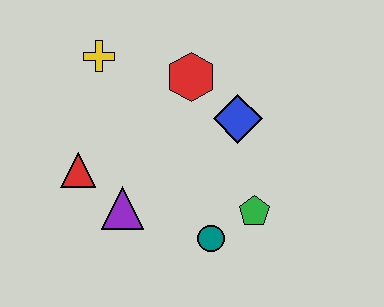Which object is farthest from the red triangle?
The green pentagon is farthest from the red triangle.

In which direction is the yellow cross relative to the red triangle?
The yellow cross is above the red triangle.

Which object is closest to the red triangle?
The purple triangle is closest to the red triangle.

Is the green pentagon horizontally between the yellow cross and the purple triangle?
No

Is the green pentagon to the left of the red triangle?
No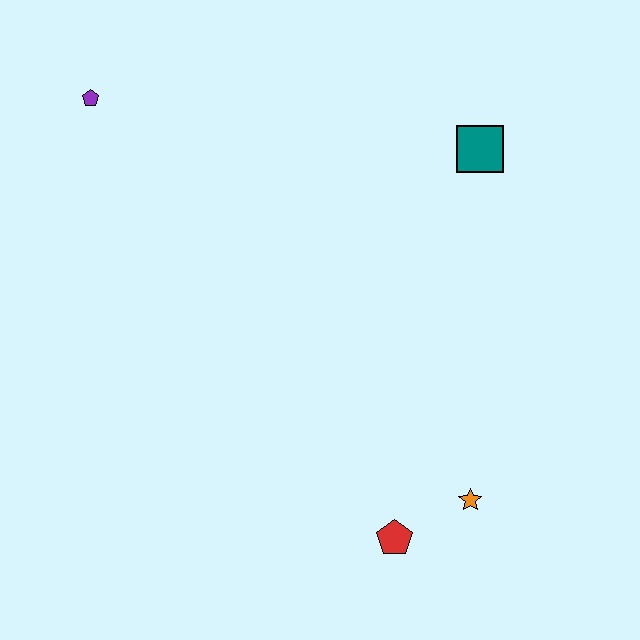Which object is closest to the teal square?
The orange star is closest to the teal square.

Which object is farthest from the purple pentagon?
The orange star is farthest from the purple pentagon.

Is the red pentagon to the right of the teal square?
No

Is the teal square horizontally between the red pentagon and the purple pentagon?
No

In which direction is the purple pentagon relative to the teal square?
The purple pentagon is to the left of the teal square.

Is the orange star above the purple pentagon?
No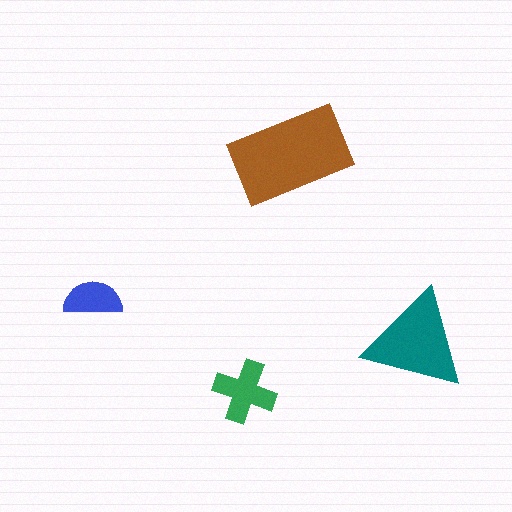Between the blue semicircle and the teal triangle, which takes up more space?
The teal triangle.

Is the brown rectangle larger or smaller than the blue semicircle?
Larger.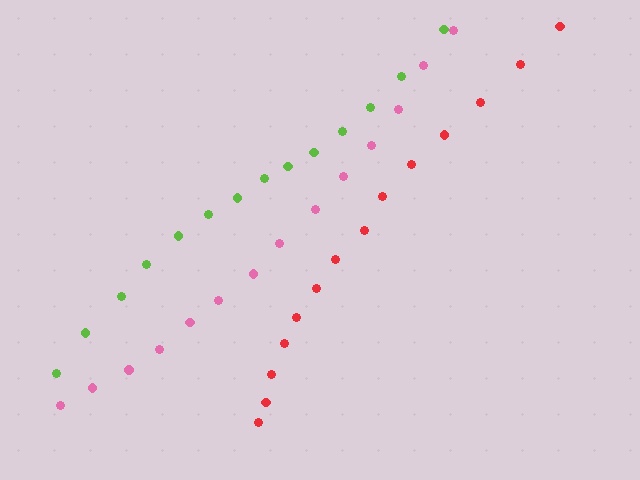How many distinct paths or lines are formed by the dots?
There are 3 distinct paths.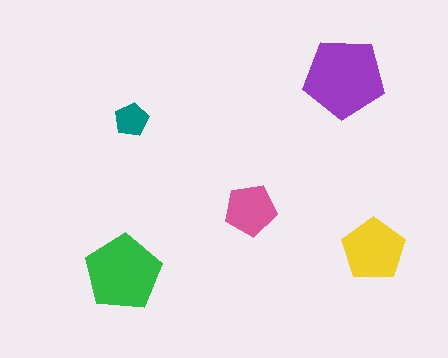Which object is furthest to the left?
The green pentagon is leftmost.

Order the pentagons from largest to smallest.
the purple one, the green one, the yellow one, the pink one, the teal one.